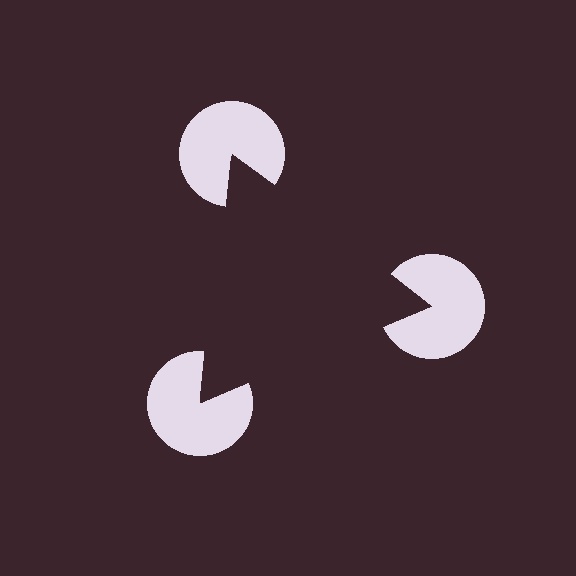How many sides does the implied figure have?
3 sides.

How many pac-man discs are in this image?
There are 3 — one at each vertex of the illusory triangle.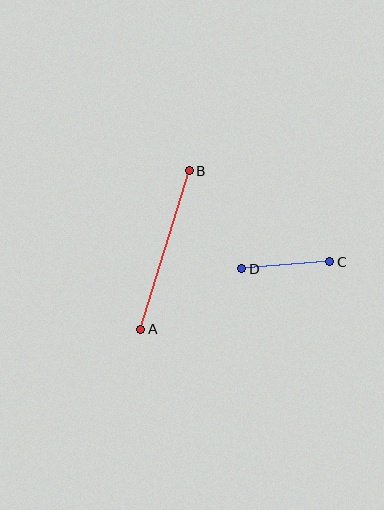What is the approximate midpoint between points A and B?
The midpoint is at approximately (165, 250) pixels.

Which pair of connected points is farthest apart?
Points A and B are farthest apart.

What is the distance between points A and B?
The distance is approximately 166 pixels.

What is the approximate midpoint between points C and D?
The midpoint is at approximately (286, 265) pixels.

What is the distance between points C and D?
The distance is approximately 89 pixels.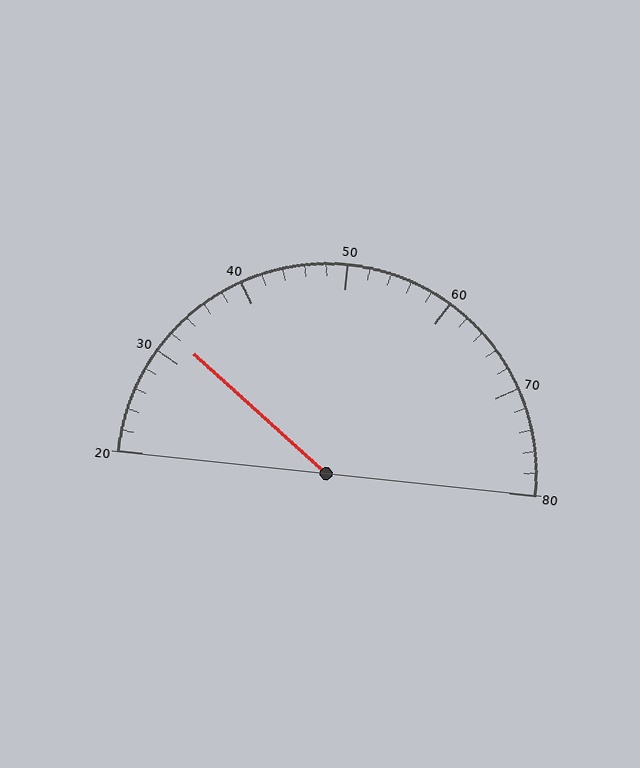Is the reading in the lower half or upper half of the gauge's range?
The reading is in the lower half of the range (20 to 80).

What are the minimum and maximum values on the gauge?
The gauge ranges from 20 to 80.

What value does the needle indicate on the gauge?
The needle indicates approximately 32.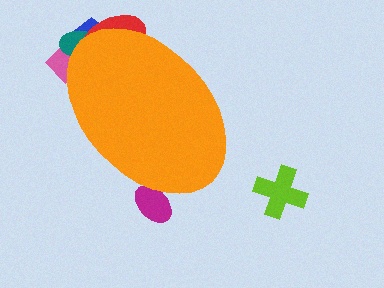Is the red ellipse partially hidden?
Yes, the red ellipse is partially hidden behind the orange ellipse.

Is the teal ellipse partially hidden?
Yes, the teal ellipse is partially hidden behind the orange ellipse.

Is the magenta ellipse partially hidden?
Yes, the magenta ellipse is partially hidden behind the orange ellipse.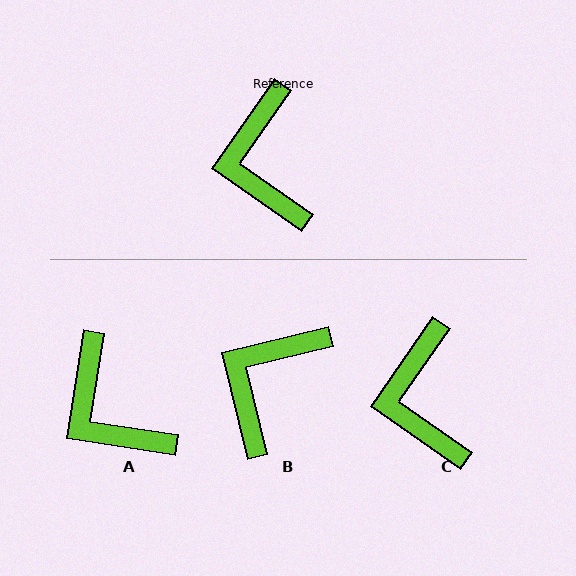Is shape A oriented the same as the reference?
No, it is off by about 26 degrees.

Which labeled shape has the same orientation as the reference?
C.